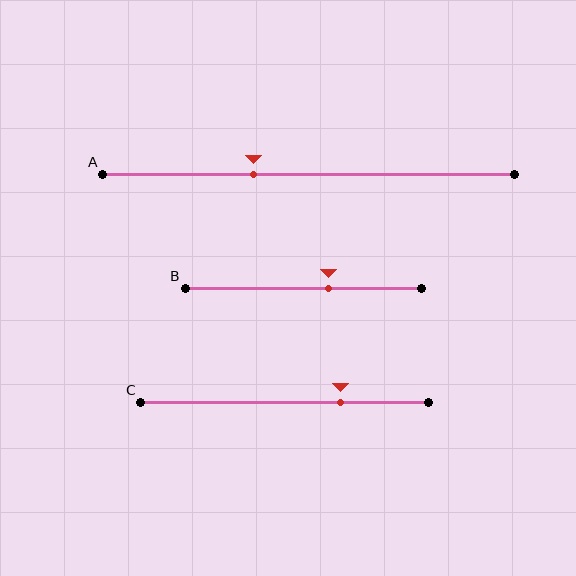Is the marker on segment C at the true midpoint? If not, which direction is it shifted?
No, the marker on segment C is shifted to the right by about 19% of the segment length.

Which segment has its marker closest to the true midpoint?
Segment B has its marker closest to the true midpoint.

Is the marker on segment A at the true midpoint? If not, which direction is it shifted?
No, the marker on segment A is shifted to the left by about 13% of the segment length.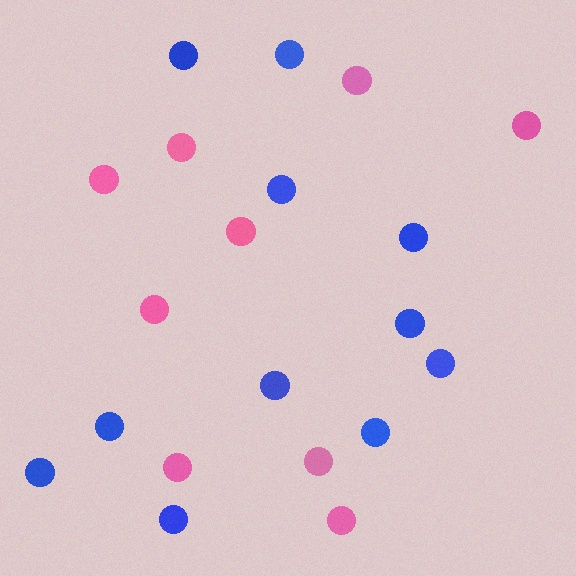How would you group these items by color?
There are 2 groups: one group of blue circles (11) and one group of pink circles (9).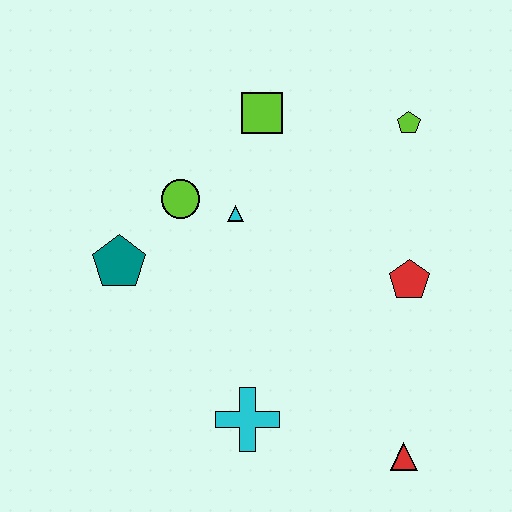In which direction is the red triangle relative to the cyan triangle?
The red triangle is below the cyan triangle.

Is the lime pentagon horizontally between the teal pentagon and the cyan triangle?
No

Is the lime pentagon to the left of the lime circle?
No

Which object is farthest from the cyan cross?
The lime pentagon is farthest from the cyan cross.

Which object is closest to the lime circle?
The cyan triangle is closest to the lime circle.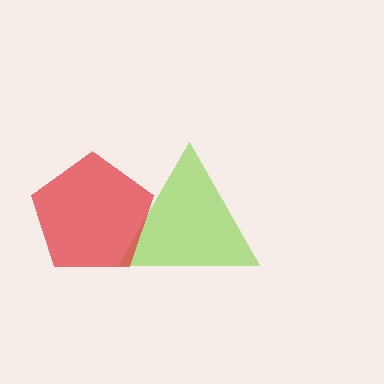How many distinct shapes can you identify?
There are 2 distinct shapes: a lime triangle, a red pentagon.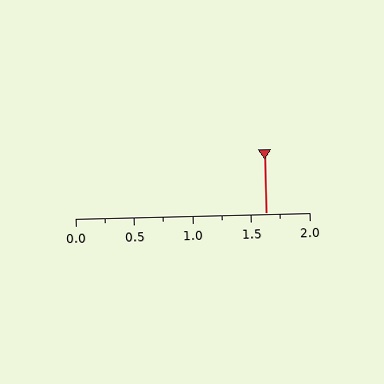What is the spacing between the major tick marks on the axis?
The major ticks are spaced 0.5 apart.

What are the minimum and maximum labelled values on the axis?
The axis runs from 0.0 to 2.0.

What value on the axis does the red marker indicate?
The marker indicates approximately 1.62.